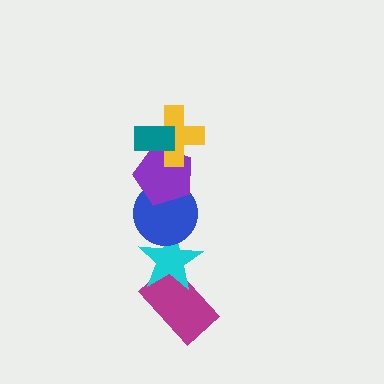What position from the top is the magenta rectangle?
The magenta rectangle is 6th from the top.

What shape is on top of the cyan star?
The blue circle is on top of the cyan star.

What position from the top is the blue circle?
The blue circle is 4th from the top.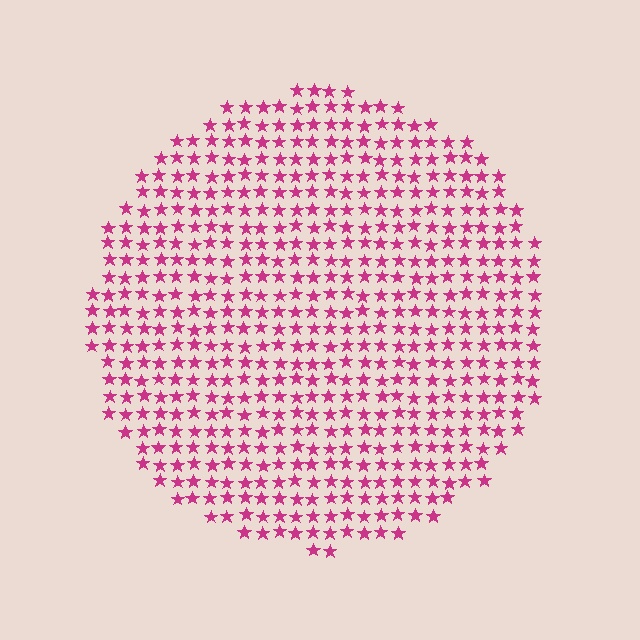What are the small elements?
The small elements are stars.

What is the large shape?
The large shape is a circle.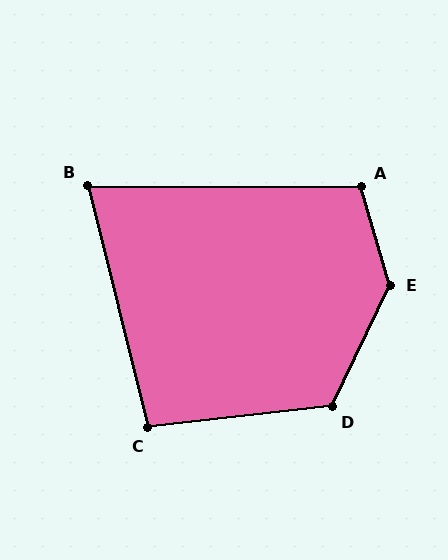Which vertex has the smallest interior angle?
B, at approximately 76 degrees.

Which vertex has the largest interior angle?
E, at approximately 138 degrees.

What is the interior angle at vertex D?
Approximately 122 degrees (obtuse).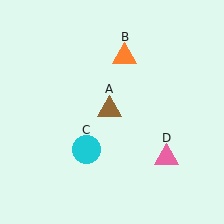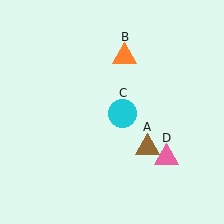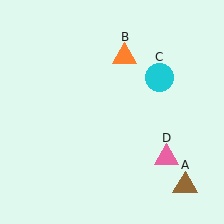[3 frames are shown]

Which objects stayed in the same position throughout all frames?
Orange triangle (object B) and pink triangle (object D) remained stationary.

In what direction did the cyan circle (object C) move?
The cyan circle (object C) moved up and to the right.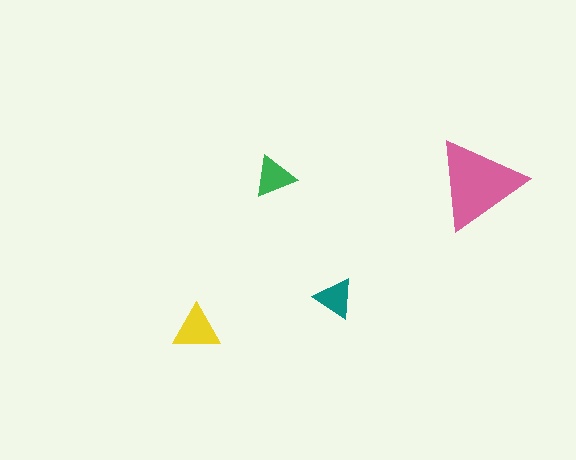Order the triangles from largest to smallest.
the pink one, the yellow one, the green one, the teal one.